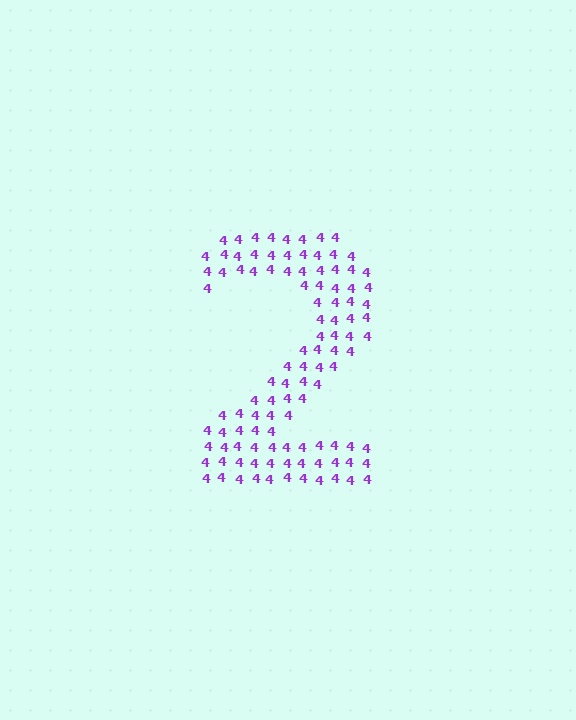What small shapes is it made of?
It is made of small digit 4's.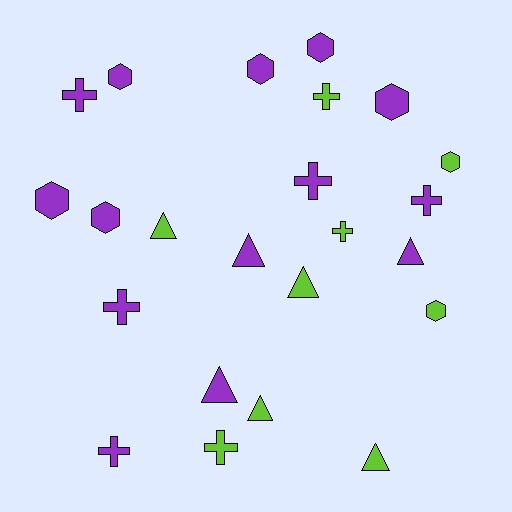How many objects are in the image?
There are 23 objects.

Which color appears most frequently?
Purple, with 14 objects.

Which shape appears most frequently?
Cross, with 8 objects.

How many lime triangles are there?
There are 4 lime triangles.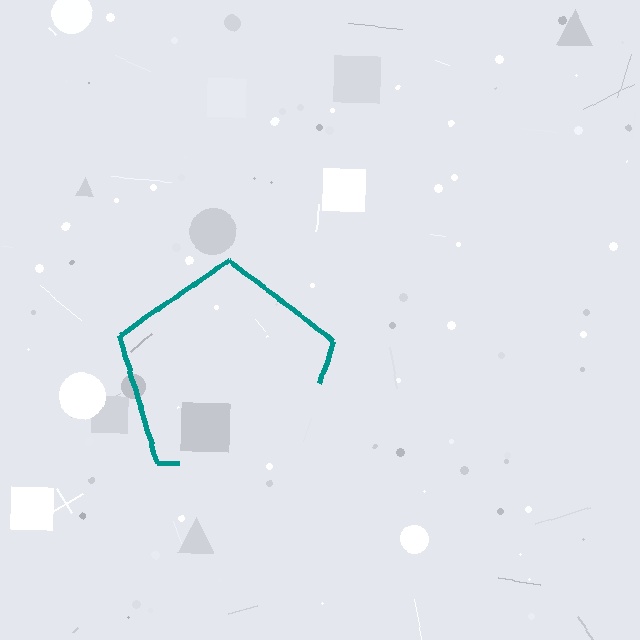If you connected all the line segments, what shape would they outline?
They would outline a pentagon.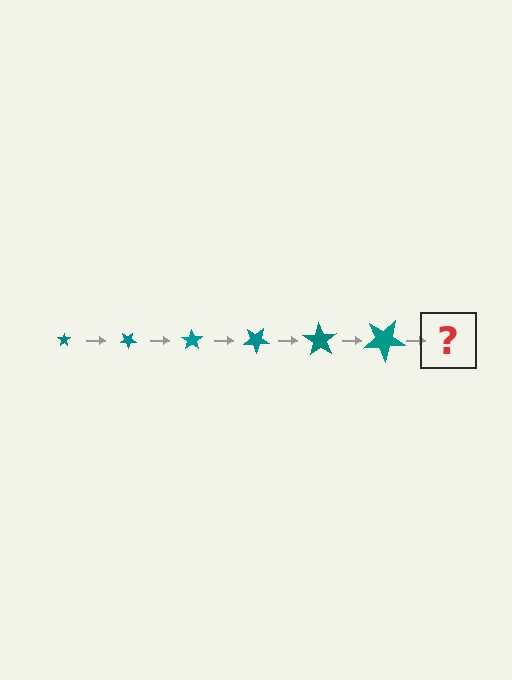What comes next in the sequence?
The next element should be a star, larger than the previous one and rotated 210 degrees from the start.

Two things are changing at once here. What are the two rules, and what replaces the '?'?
The two rules are that the star grows larger each step and it rotates 35 degrees each step. The '?' should be a star, larger than the previous one and rotated 210 degrees from the start.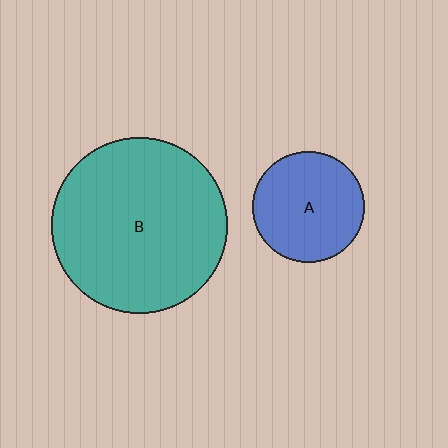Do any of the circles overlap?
No, none of the circles overlap.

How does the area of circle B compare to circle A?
Approximately 2.5 times.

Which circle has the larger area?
Circle B (teal).